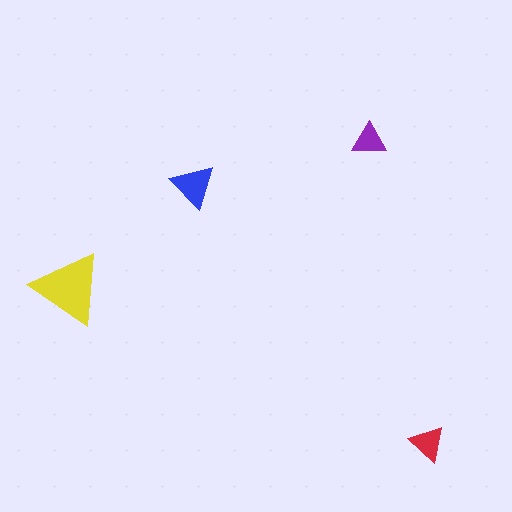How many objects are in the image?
There are 4 objects in the image.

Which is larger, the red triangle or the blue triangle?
The blue one.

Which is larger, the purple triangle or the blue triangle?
The blue one.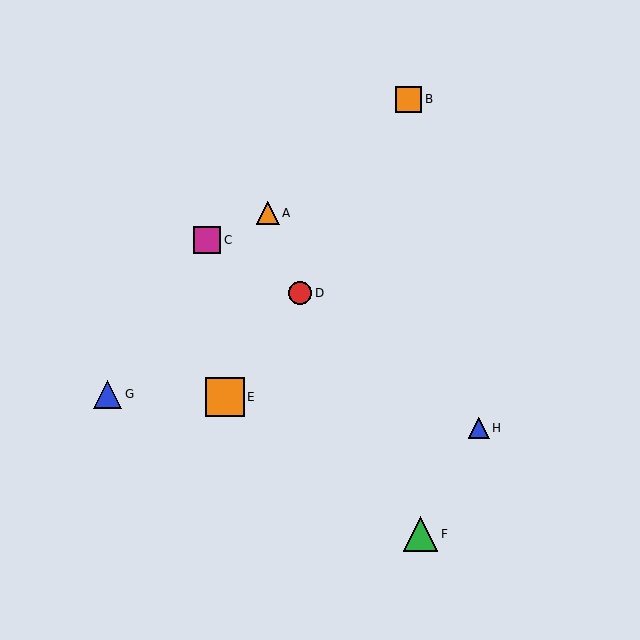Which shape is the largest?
The orange square (labeled E) is the largest.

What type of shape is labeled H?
Shape H is a blue triangle.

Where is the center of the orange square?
The center of the orange square is at (408, 99).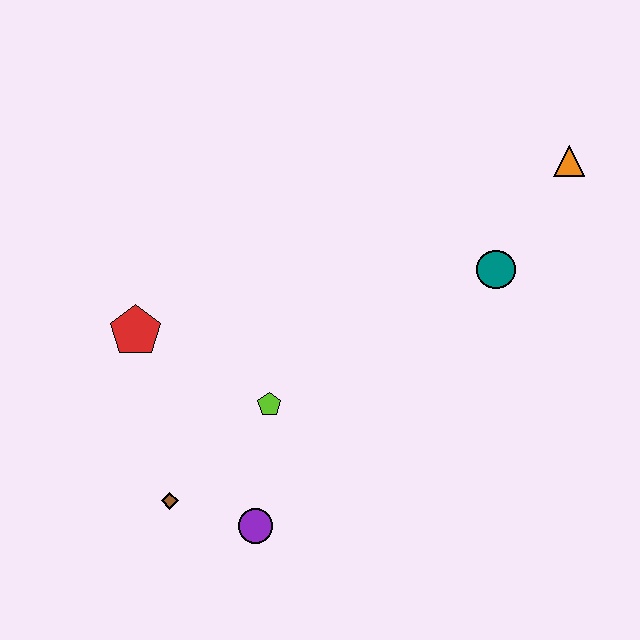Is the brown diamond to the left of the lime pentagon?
Yes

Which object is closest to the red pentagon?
The lime pentagon is closest to the red pentagon.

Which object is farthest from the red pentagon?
The orange triangle is farthest from the red pentagon.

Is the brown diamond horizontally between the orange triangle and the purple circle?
No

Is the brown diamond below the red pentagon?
Yes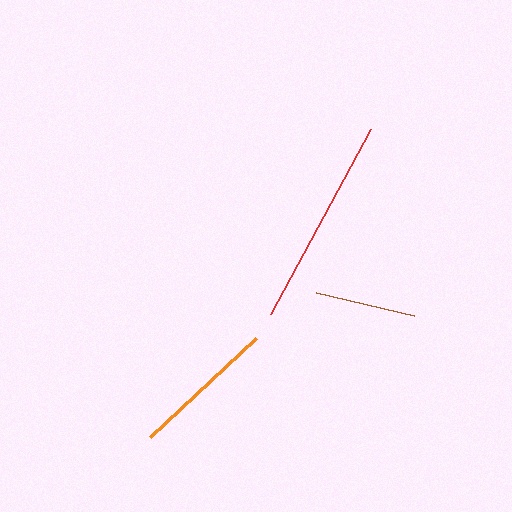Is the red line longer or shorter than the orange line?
The red line is longer than the orange line.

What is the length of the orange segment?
The orange segment is approximately 145 pixels long.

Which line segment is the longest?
The red line is the longest at approximately 210 pixels.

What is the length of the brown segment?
The brown segment is approximately 101 pixels long.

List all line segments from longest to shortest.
From longest to shortest: red, orange, brown.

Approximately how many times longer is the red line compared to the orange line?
The red line is approximately 1.4 times the length of the orange line.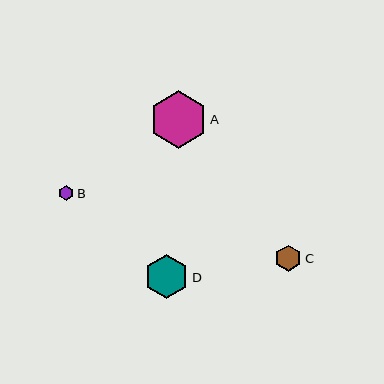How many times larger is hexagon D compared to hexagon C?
Hexagon D is approximately 1.7 times the size of hexagon C.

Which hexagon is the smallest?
Hexagon B is the smallest with a size of approximately 15 pixels.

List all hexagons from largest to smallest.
From largest to smallest: A, D, C, B.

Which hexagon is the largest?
Hexagon A is the largest with a size of approximately 57 pixels.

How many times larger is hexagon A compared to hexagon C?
Hexagon A is approximately 2.2 times the size of hexagon C.